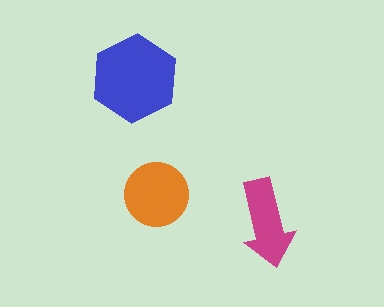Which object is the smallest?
The magenta arrow.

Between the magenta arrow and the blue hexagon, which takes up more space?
The blue hexagon.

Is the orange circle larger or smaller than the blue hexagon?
Smaller.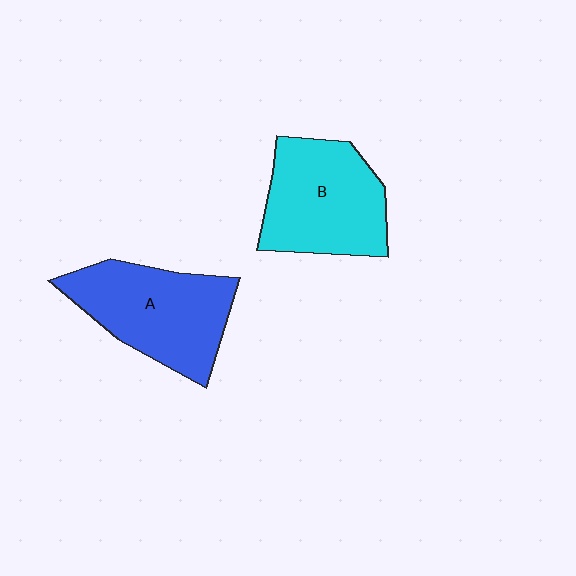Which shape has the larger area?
Shape A (blue).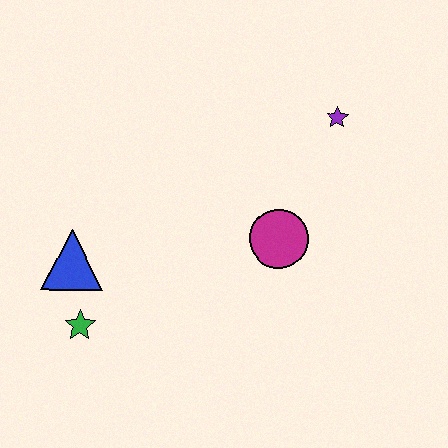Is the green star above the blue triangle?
No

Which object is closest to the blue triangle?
The green star is closest to the blue triangle.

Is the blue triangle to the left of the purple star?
Yes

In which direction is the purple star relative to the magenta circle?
The purple star is above the magenta circle.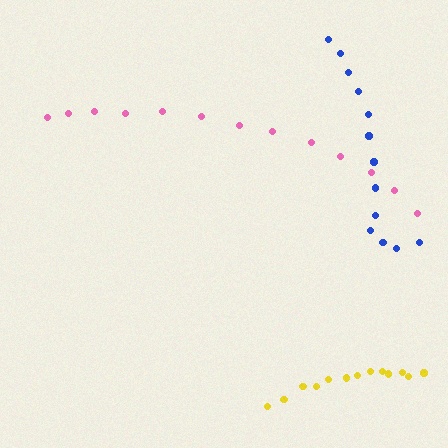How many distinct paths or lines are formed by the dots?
There are 3 distinct paths.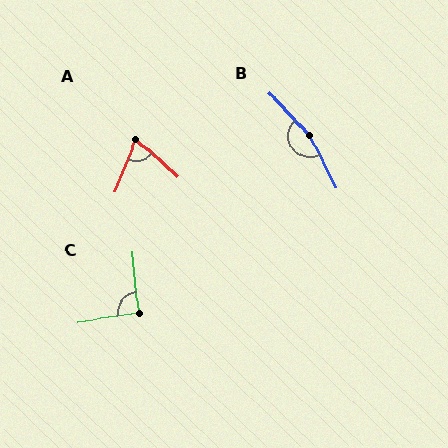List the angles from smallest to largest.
A (69°), C (93°), B (163°).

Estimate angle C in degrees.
Approximately 93 degrees.